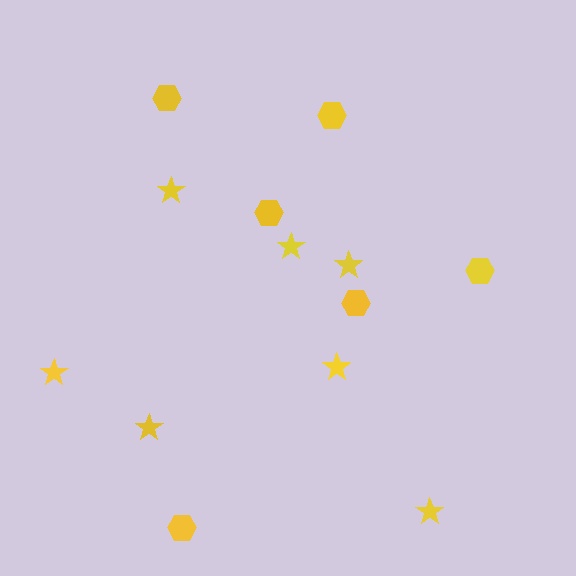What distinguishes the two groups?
There are 2 groups: one group of stars (7) and one group of hexagons (6).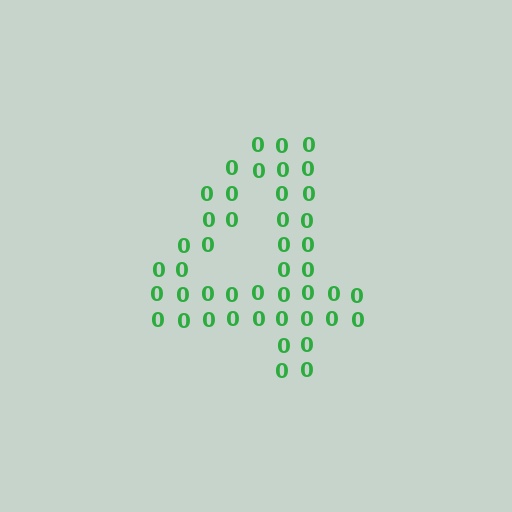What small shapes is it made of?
It is made of small digit 0's.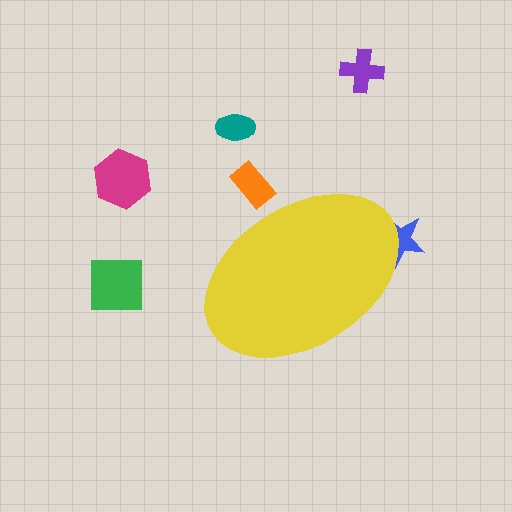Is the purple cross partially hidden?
No, the purple cross is fully visible.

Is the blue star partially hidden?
Yes, the blue star is partially hidden behind the yellow ellipse.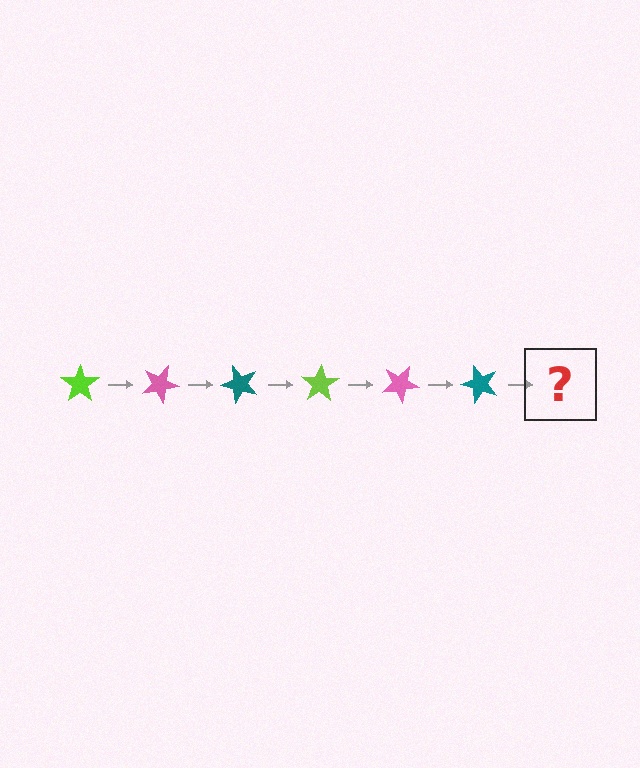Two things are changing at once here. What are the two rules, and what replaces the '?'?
The two rules are that it rotates 25 degrees each step and the color cycles through lime, pink, and teal. The '?' should be a lime star, rotated 150 degrees from the start.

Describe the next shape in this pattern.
It should be a lime star, rotated 150 degrees from the start.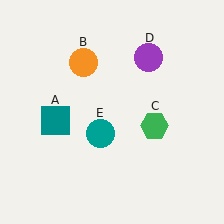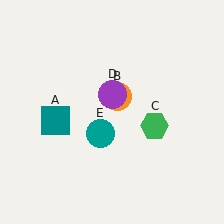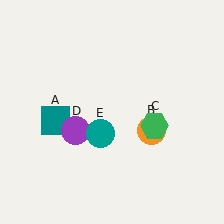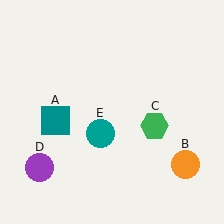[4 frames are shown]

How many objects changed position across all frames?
2 objects changed position: orange circle (object B), purple circle (object D).